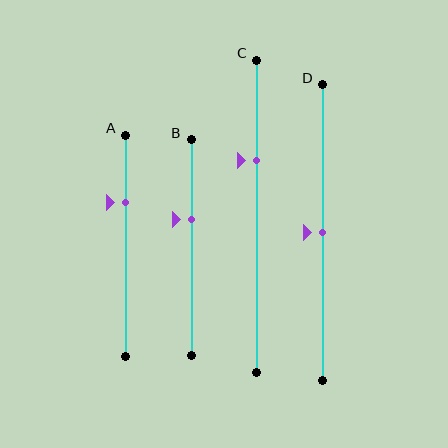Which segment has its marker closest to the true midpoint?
Segment D has its marker closest to the true midpoint.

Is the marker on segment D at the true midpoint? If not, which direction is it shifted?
Yes, the marker on segment D is at the true midpoint.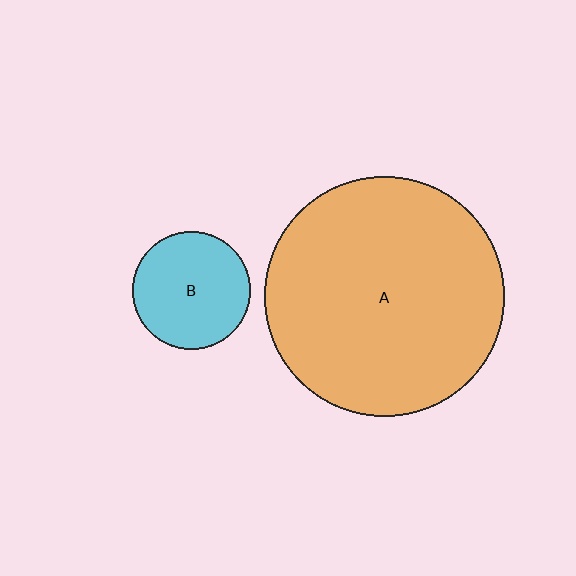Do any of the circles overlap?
No, none of the circles overlap.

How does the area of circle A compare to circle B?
Approximately 4.1 times.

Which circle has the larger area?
Circle A (orange).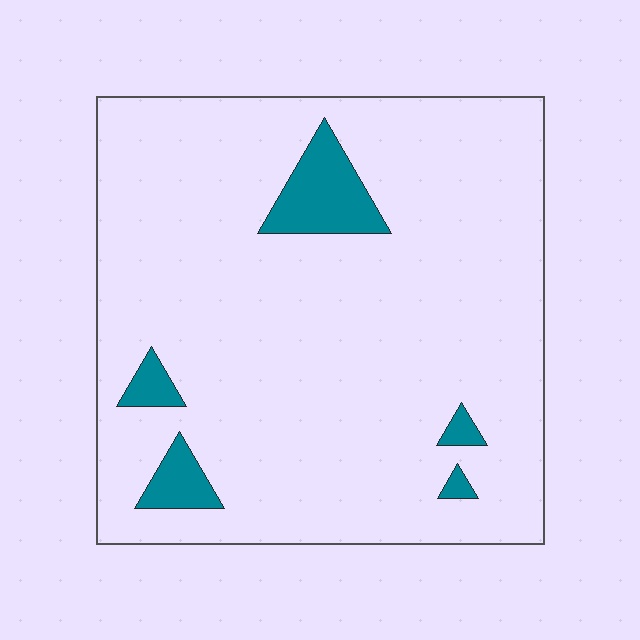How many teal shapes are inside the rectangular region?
5.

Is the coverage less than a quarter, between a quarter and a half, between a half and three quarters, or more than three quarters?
Less than a quarter.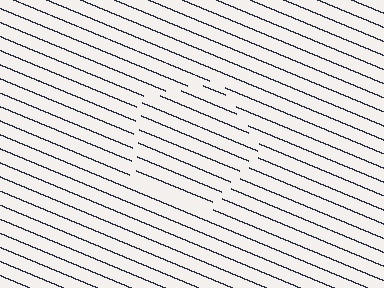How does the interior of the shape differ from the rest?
The interior of the shape contains the same grating, shifted by half a period — the contour is defined by the phase discontinuity where line-ends from the inner and outer gratings abut.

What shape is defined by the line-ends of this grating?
An illusory pentagon. The interior of the shape contains the same grating, shifted by half a period — the contour is defined by the phase discontinuity where line-ends from the inner and outer gratings abut.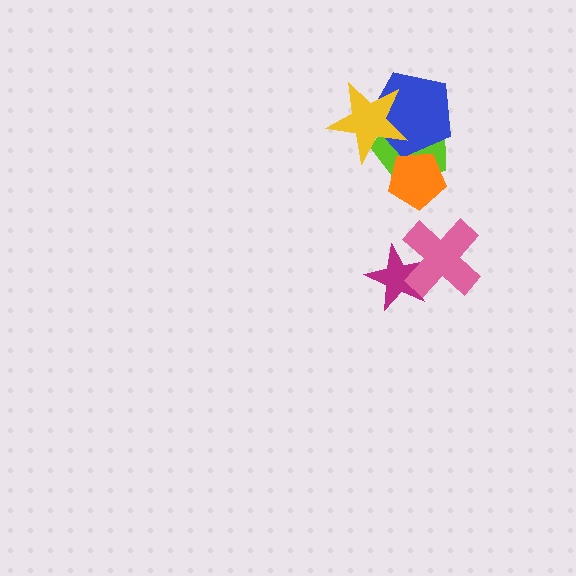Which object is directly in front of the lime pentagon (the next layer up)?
The blue pentagon is directly in front of the lime pentagon.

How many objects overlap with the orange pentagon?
2 objects overlap with the orange pentagon.